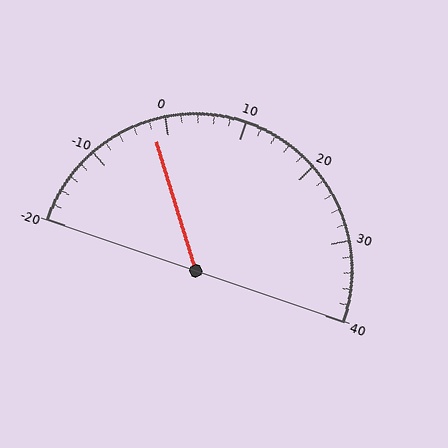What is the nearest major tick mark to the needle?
The nearest major tick mark is 0.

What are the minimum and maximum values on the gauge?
The gauge ranges from -20 to 40.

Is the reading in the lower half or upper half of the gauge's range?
The reading is in the lower half of the range (-20 to 40).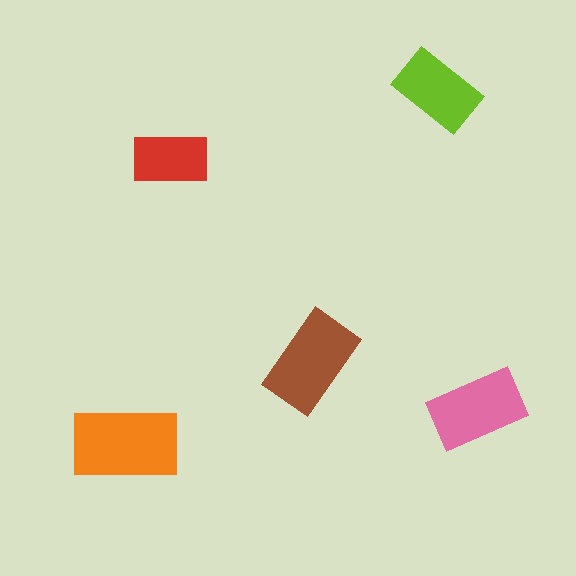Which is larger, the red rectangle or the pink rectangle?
The pink one.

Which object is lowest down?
The orange rectangle is bottommost.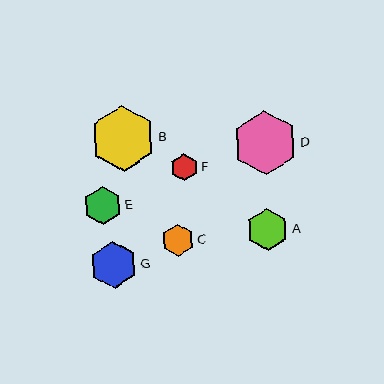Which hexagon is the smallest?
Hexagon F is the smallest with a size of approximately 27 pixels.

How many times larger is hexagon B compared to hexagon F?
Hexagon B is approximately 2.4 times the size of hexagon F.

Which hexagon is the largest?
Hexagon B is the largest with a size of approximately 66 pixels.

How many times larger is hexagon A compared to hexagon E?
Hexagon A is approximately 1.1 times the size of hexagon E.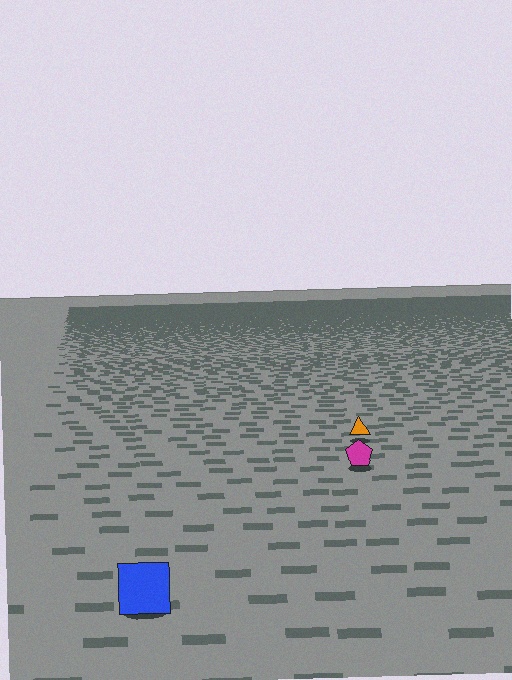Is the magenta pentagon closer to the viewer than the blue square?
No. The blue square is closer — you can tell from the texture gradient: the ground texture is coarser near it.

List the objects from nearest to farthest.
From nearest to farthest: the blue square, the magenta pentagon, the orange triangle.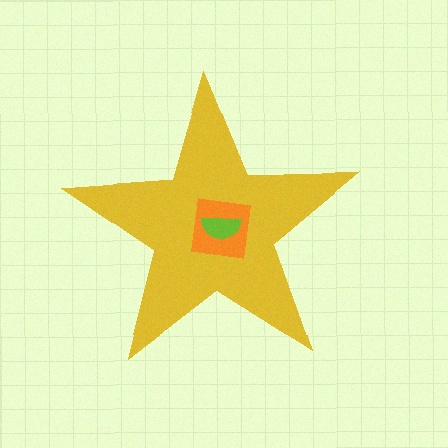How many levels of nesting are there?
3.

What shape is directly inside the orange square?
The lime semicircle.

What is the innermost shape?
The lime semicircle.